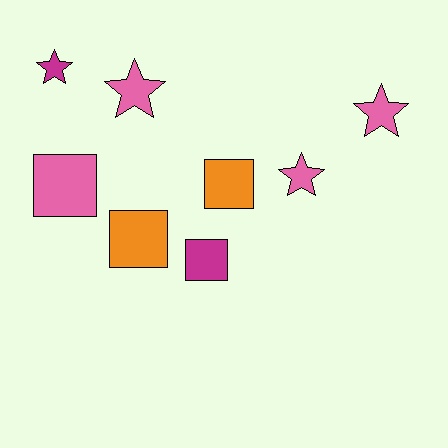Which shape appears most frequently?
Star, with 4 objects.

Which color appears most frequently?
Pink, with 4 objects.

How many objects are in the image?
There are 8 objects.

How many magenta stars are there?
There is 1 magenta star.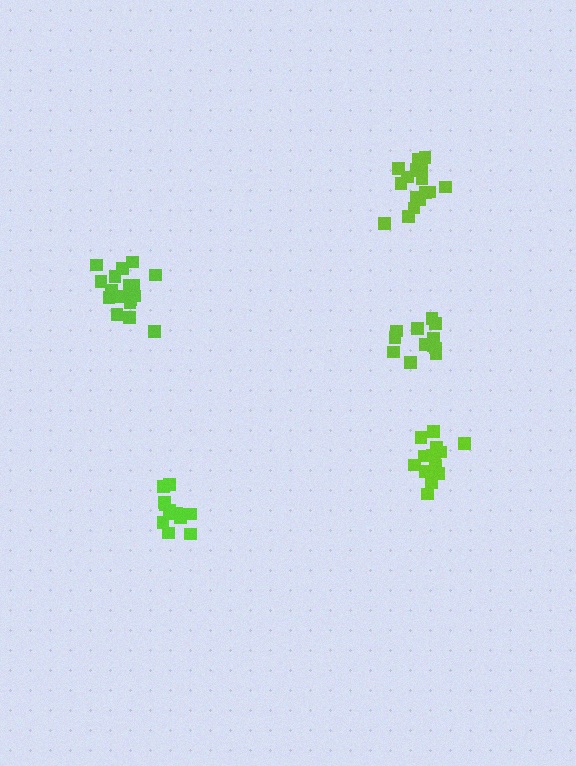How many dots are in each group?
Group 1: 18 dots, Group 2: 13 dots, Group 3: 19 dots, Group 4: 13 dots, Group 5: 14 dots (77 total).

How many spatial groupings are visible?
There are 5 spatial groupings.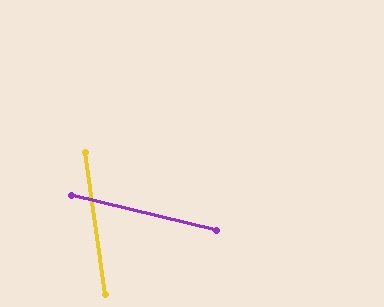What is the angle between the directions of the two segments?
Approximately 69 degrees.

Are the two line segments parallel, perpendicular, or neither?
Neither parallel nor perpendicular — they differ by about 69°.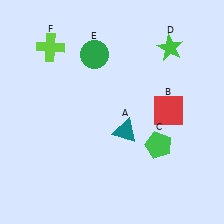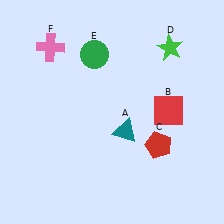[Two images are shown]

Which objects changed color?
C changed from green to red. F changed from lime to pink.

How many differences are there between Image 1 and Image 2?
There are 2 differences between the two images.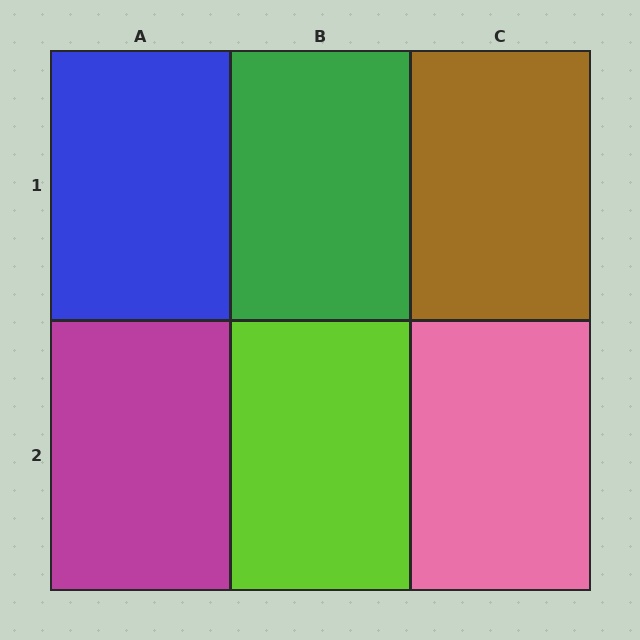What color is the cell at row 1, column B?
Green.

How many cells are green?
1 cell is green.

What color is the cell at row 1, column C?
Brown.